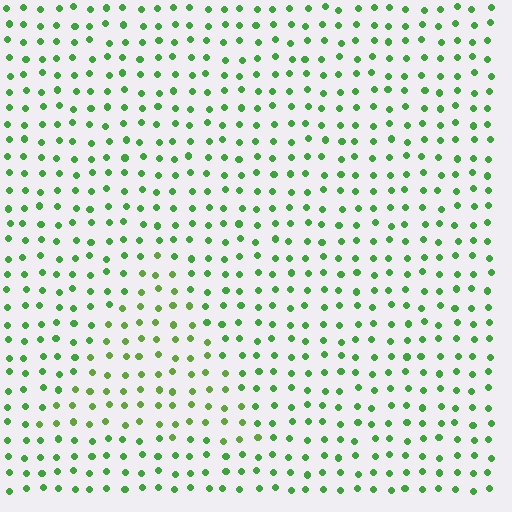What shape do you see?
I see a triangle.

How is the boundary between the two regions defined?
The boundary is defined purely by a slight shift in hue (about 20 degrees). Spacing, size, and orientation are identical on both sides.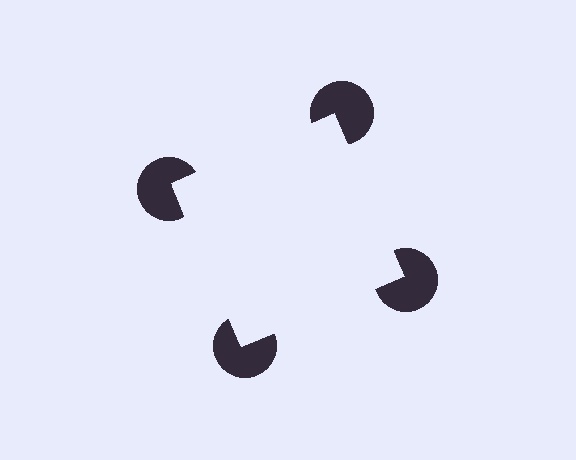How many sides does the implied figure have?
4 sides.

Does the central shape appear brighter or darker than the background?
It typically appears slightly brighter than the background, even though no actual brightness change is drawn.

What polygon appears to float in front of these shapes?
An illusory square — its edges are inferred from the aligned wedge cuts in the pac-man discs, not physically drawn.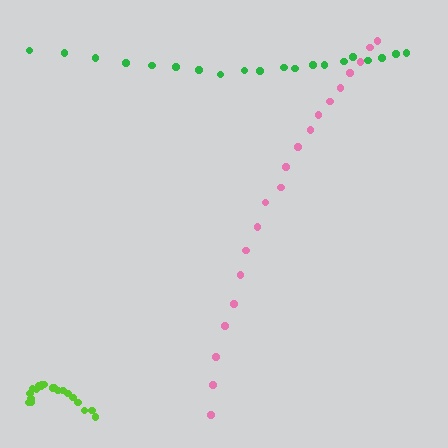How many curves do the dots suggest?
There are 3 distinct paths.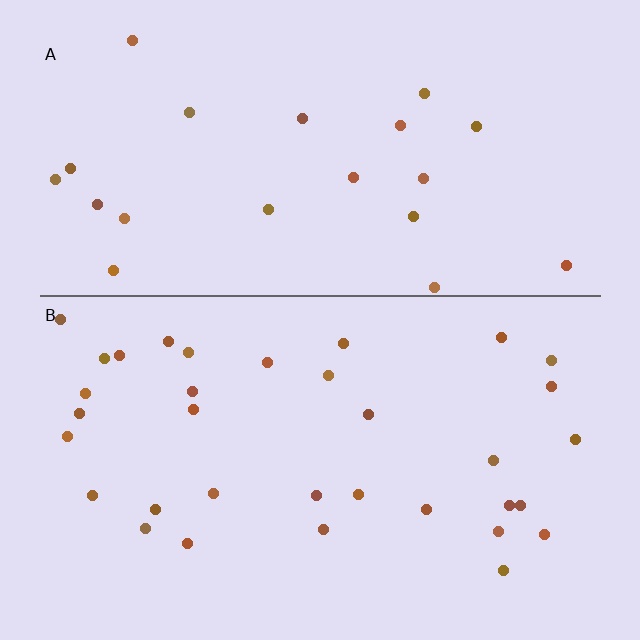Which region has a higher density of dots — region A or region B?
B (the bottom).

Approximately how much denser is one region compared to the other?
Approximately 1.6× — region B over region A.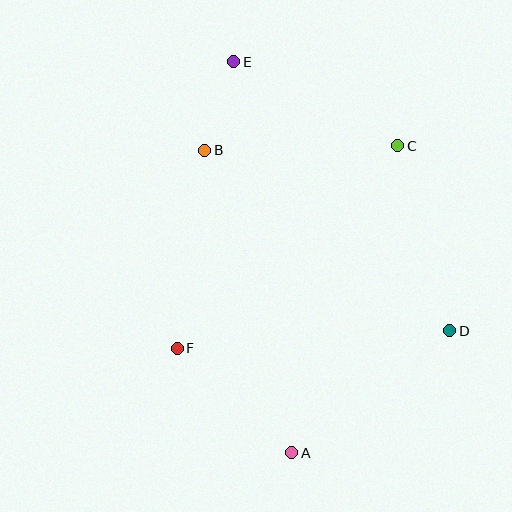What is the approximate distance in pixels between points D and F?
The distance between D and F is approximately 273 pixels.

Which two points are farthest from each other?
Points A and E are farthest from each other.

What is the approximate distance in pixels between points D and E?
The distance between D and E is approximately 345 pixels.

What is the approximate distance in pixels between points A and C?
The distance between A and C is approximately 325 pixels.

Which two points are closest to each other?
Points B and E are closest to each other.